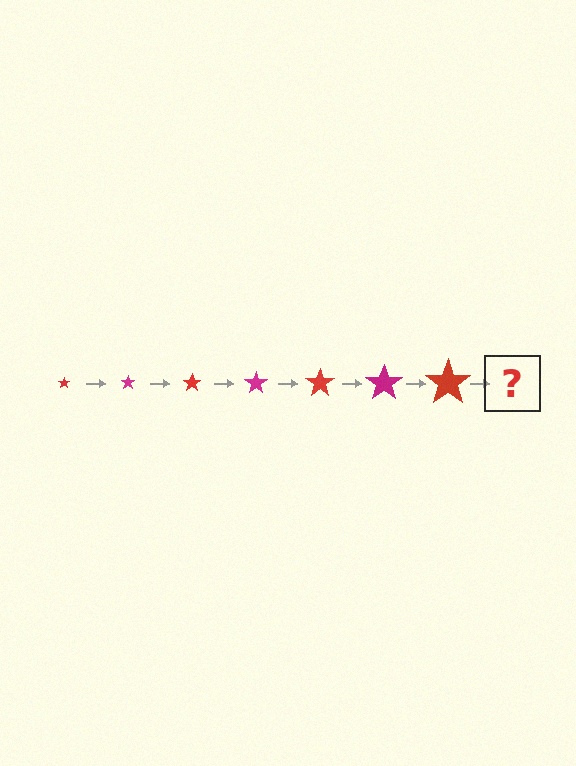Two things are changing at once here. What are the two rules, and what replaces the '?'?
The two rules are that the star grows larger each step and the color cycles through red and magenta. The '?' should be a magenta star, larger than the previous one.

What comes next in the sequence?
The next element should be a magenta star, larger than the previous one.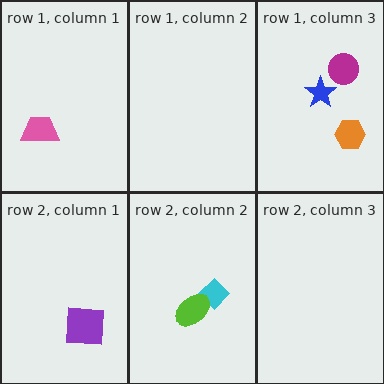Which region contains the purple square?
The row 2, column 1 region.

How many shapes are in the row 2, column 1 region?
1.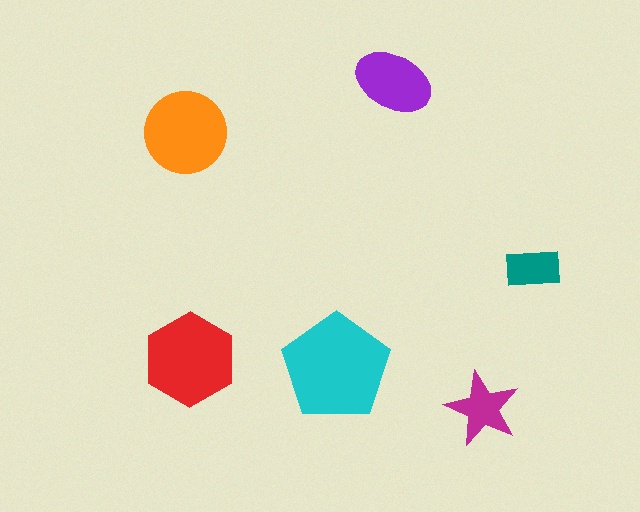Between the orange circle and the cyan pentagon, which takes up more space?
The cyan pentagon.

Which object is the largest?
The cyan pentagon.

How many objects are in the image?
There are 6 objects in the image.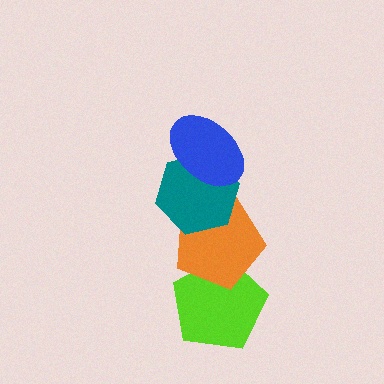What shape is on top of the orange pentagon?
The teal hexagon is on top of the orange pentagon.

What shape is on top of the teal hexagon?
The blue ellipse is on top of the teal hexagon.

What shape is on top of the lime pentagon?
The orange pentagon is on top of the lime pentagon.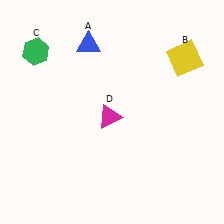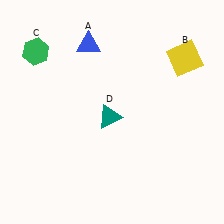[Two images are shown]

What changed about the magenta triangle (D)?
In Image 1, D is magenta. In Image 2, it changed to teal.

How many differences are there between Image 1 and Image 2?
There is 1 difference between the two images.